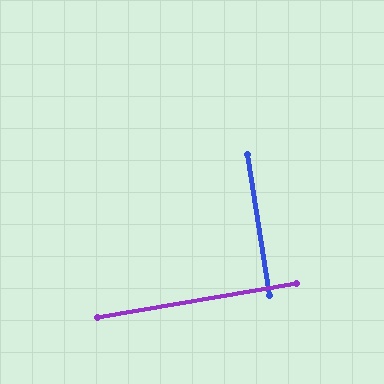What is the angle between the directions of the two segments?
Approximately 89 degrees.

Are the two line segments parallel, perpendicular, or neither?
Perpendicular — they meet at approximately 89°.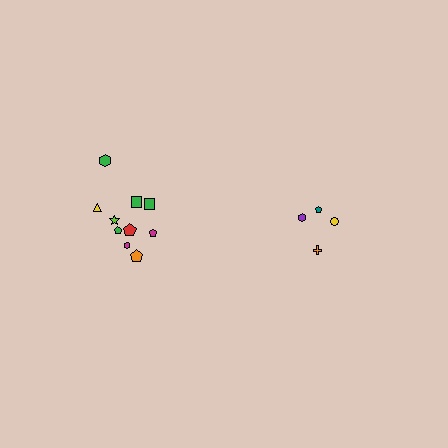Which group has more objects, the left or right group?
The left group.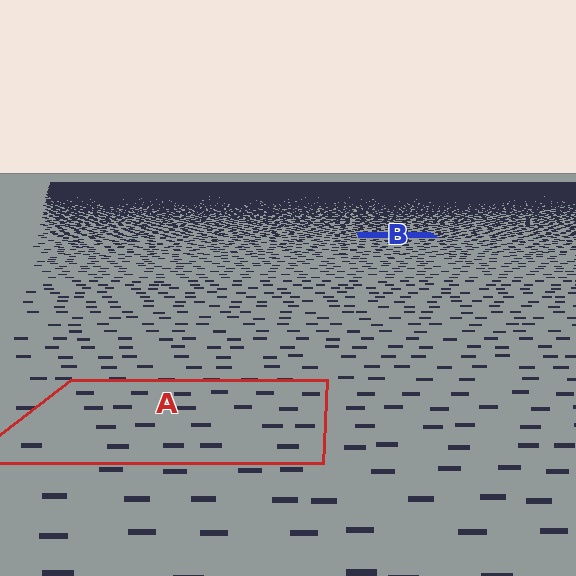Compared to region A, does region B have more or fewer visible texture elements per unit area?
Region B has more texture elements per unit area — they are packed more densely because it is farther away.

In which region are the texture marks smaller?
The texture marks are smaller in region B, because it is farther away.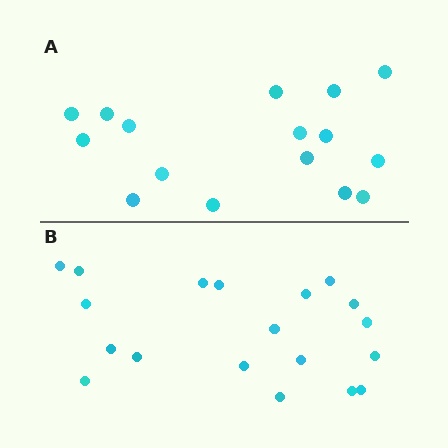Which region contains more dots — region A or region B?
Region B (the bottom region) has more dots.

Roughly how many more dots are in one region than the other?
Region B has just a few more — roughly 2 or 3 more dots than region A.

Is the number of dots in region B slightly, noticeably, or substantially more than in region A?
Region B has only slightly more — the two regions are fairly close. The ratio is roughly 1.2 to 1.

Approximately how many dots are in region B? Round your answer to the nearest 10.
About 20 dots. (The exact count is 19, which rounds to 20.)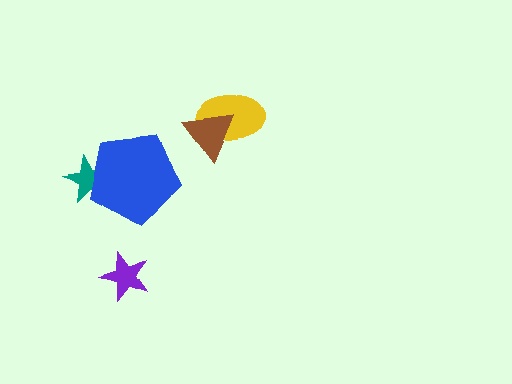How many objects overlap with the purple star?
0 objects overlap with the purple star.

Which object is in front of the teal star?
The blue pentagon is in front of the teal star.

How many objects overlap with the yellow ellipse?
1 object overlaps with the yellow ellipse.